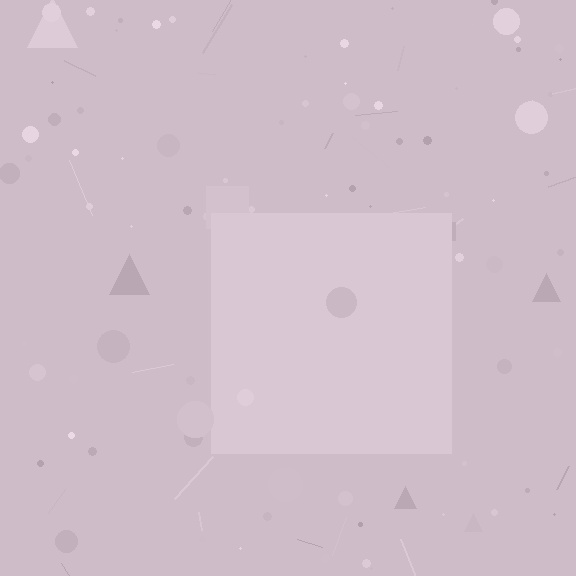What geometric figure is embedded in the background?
A square is embedded in the background.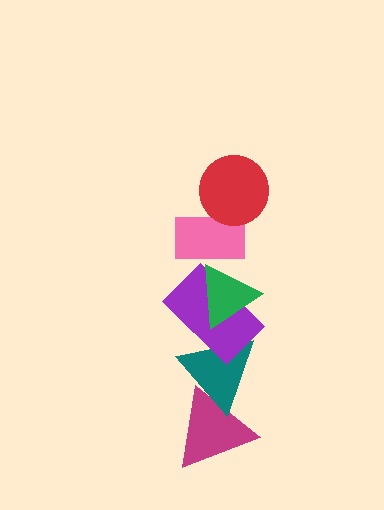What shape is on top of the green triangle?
The pink rectangle is on top of the green triangle.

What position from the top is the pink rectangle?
The pink rectangle is 2nd from the top.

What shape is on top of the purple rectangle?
The green triangle is on top of the purple rectangle.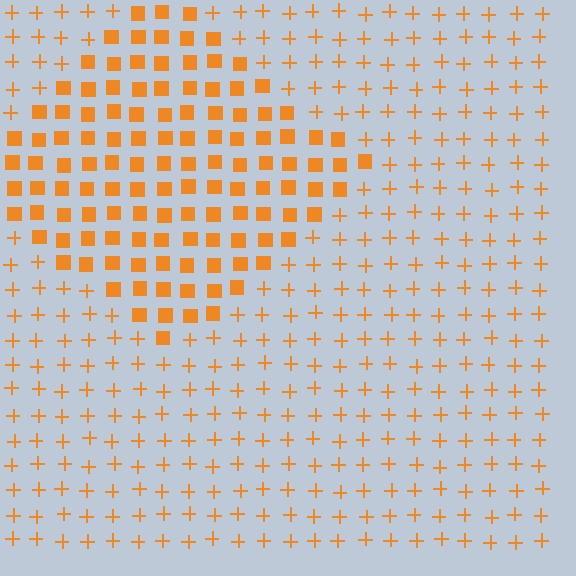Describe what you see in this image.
The image is filled with small orange elements arranged in a uniform grid. A diamond-shaped region contains squares, while the surrounding area contains plus signs. The boundary is defined purely by the change in element shape.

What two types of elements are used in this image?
The image uses squares inside the diamond region and plus signs outside it.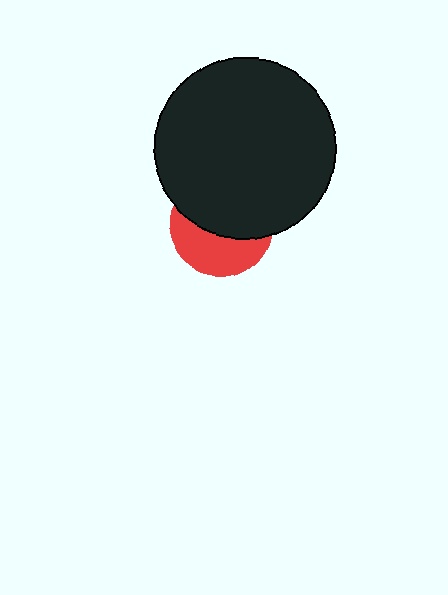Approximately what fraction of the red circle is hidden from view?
Roughly 58% of the red circle is hidden behind the black circle.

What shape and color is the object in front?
The object in front is a black circle.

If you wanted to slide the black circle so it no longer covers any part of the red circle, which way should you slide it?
Slide it up — that is the most direct way to separate the two shapes.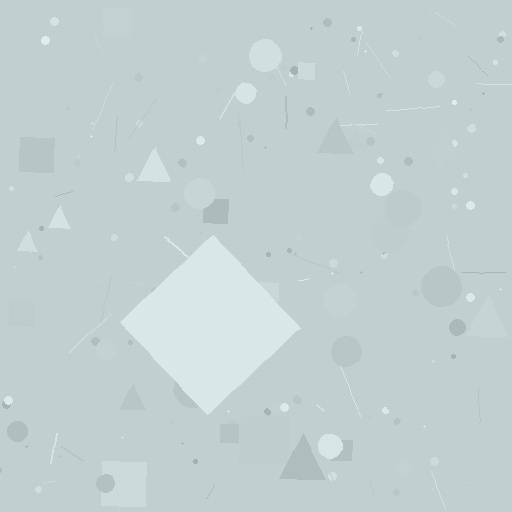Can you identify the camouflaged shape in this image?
The camouflaged shape is a diamond.